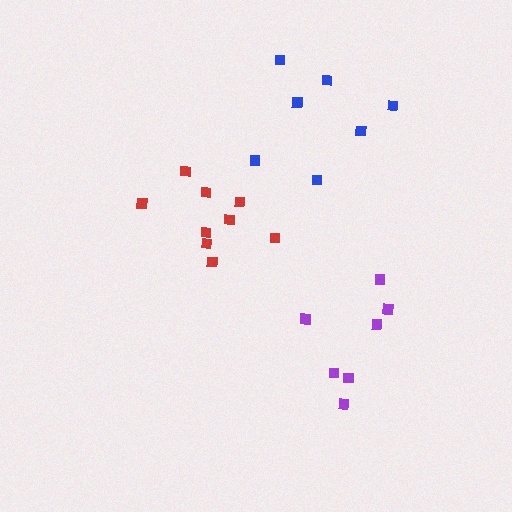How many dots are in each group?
Group 1: 9 dots, Group 2: 7 dots, Group 3: 7 dots (23 total).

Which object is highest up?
The blue cluster is topmost.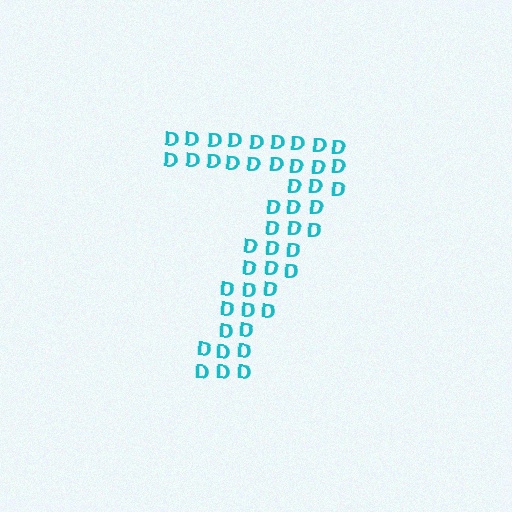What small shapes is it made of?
It is made of small letter D's.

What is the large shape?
The large shape is the digit 7.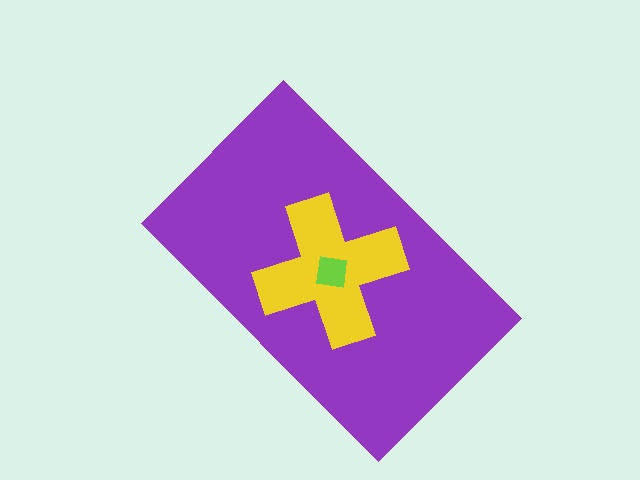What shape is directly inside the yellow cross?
The lime square.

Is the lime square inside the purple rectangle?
Yes.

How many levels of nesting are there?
3.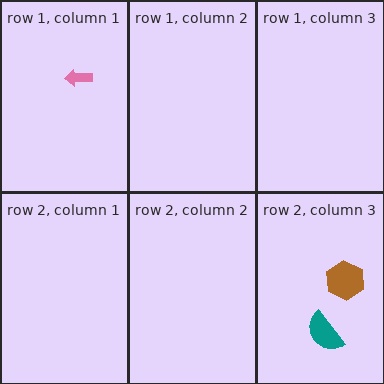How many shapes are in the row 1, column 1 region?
1.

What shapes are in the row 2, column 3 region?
The teal semicircle, the brown hexagon.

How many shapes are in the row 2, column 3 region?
2.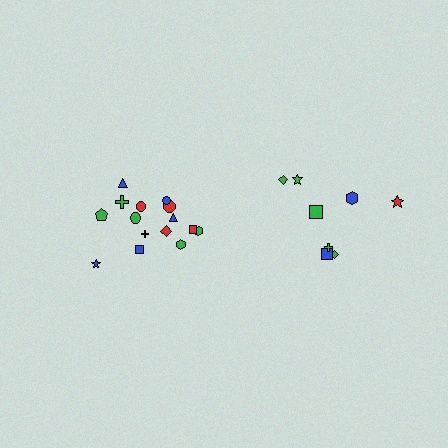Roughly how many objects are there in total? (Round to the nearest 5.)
Roughly 25 objects in total.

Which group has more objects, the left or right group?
The left group.